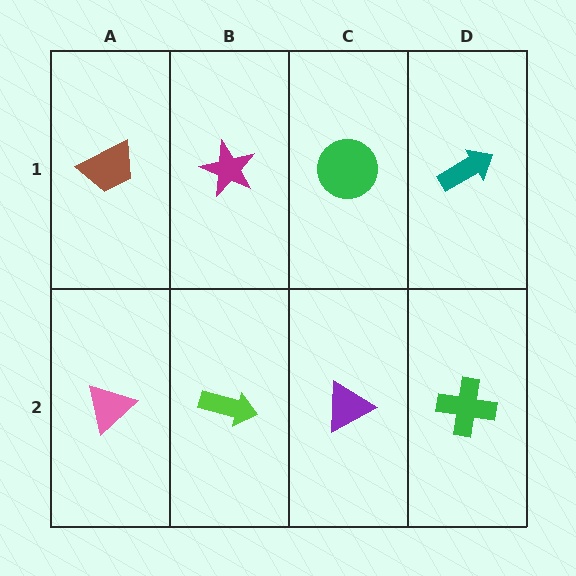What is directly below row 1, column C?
A purple triangle.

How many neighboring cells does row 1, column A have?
2.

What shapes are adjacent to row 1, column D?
A green cross (row 2, column D), a green circle (row 1, column C).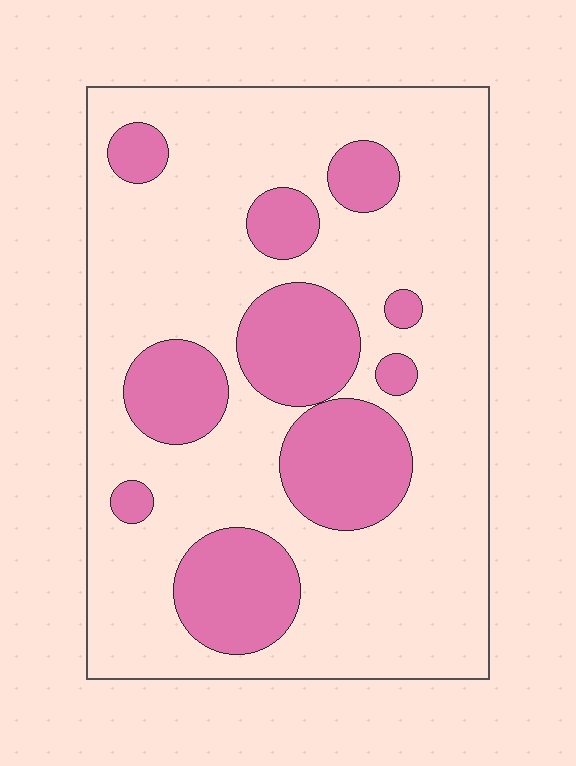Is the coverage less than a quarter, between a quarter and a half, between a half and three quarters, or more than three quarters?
Between a quarter and a half.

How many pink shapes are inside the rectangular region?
10.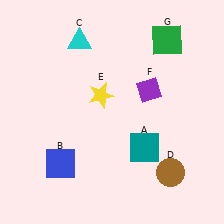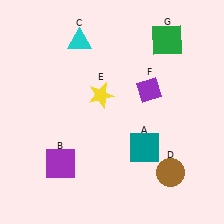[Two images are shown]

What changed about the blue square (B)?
In Image 1, B is blue. In Image 2, it changed to purple.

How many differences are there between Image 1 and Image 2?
There is 1 difference between the two images.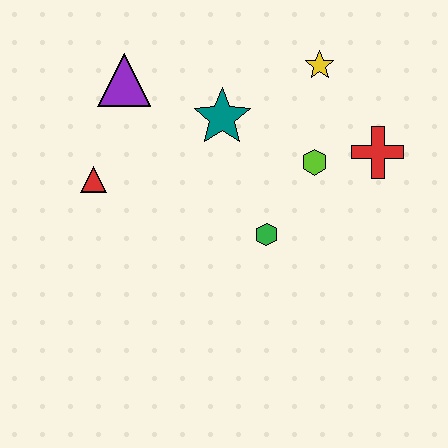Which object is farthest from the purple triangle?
The red cross is farthest from the purple triangle.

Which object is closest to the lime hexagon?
The red cross is closest to the lime hexagon.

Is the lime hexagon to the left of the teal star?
No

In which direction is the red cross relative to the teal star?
The red cross is to the right of the teal star.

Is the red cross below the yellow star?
Yes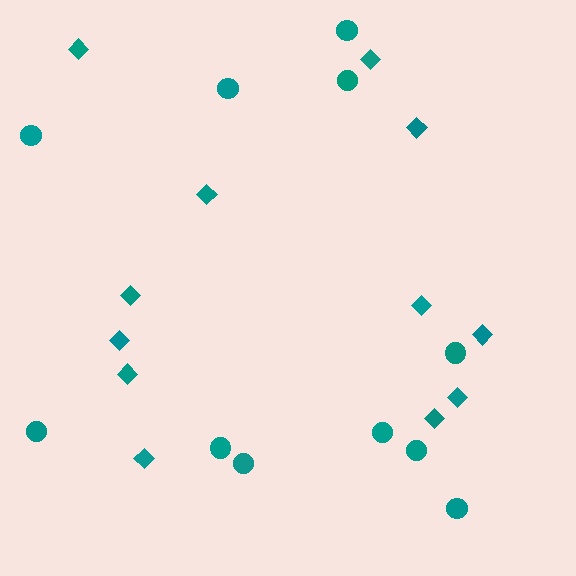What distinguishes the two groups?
There are 2 groups: one group of diamonds (12) and one group of circles (11).